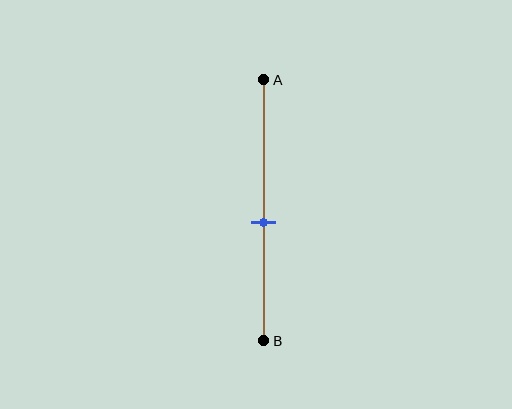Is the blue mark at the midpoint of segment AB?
No, the mark is at about 55% from A, not at the 50% midpoint.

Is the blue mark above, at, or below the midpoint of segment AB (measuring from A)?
The blue mark is below the midpoint of segment AB.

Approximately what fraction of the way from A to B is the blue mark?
The blue mark is approximately 55% of the way from A to B.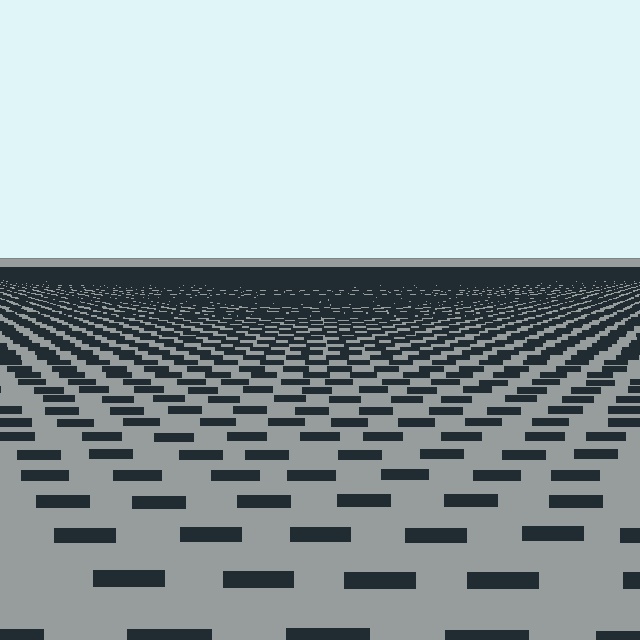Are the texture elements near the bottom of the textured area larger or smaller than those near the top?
Larger. Near the bottom, elements are closer to the viewer and appear at a bigger on-screen size.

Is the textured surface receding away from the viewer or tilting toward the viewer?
The surface is receding away from the viewer. Texture elements get smaller and denser toward the top.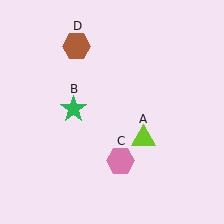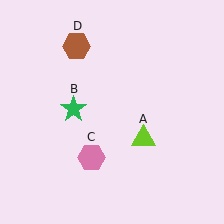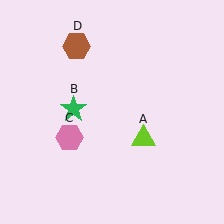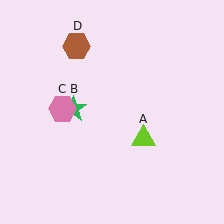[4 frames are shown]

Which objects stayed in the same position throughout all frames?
Lime triangle (object A) and green star (object B) and brown hexagon (object D) remained stationary.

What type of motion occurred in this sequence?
The pink hexagon (object C) rotated clockwise around the center of the scene.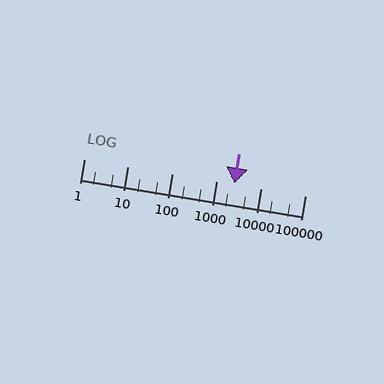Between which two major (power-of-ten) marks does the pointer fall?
The pointer is between 1000 and 10000.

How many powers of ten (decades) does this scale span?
The scale spans 5 decades, from 1 to 100000.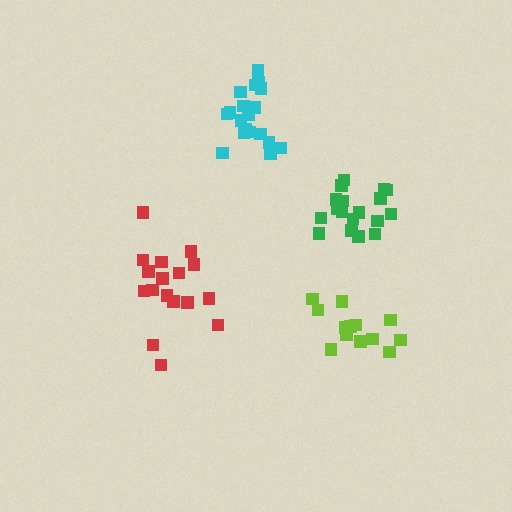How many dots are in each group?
Group 1: 19 dots, Group 2: 17 dots, Group 3: 18 dots, Group 4: 13 dots (67 total).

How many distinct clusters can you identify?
There are 4 distinct clusters.